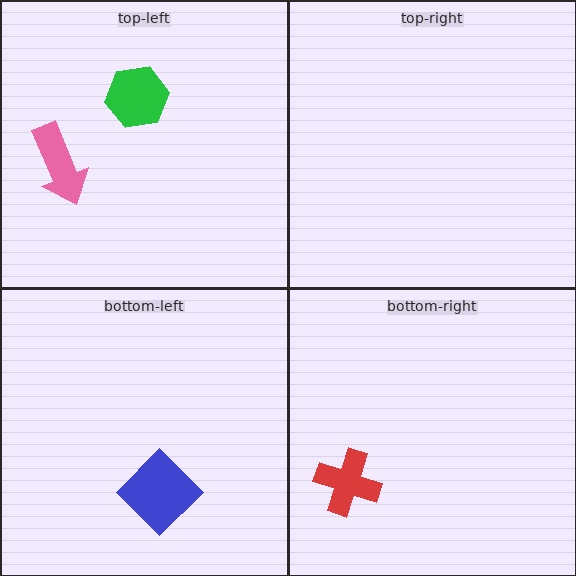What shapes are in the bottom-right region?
The red cross.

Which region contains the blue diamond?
The bottom-left region.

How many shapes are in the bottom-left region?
1.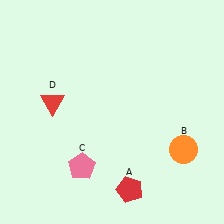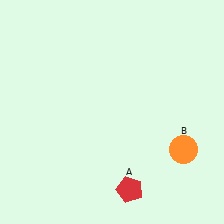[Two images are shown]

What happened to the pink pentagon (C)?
The pink pentagon (C) was removed in Image 2. It was in the bottom-left area of Image 1.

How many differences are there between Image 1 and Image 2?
There are 2 differences between the two images.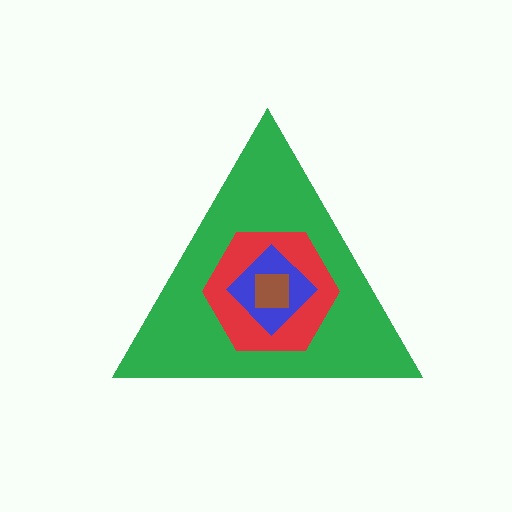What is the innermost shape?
The brown square.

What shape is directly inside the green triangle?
The red hexagon.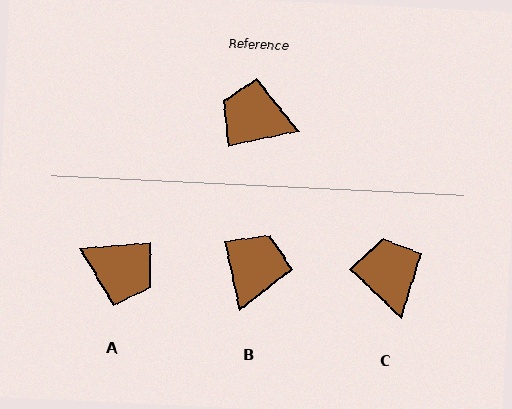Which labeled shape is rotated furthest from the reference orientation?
A, about 173 degrees away.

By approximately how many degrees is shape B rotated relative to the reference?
Approximately 90 degrees clockwise.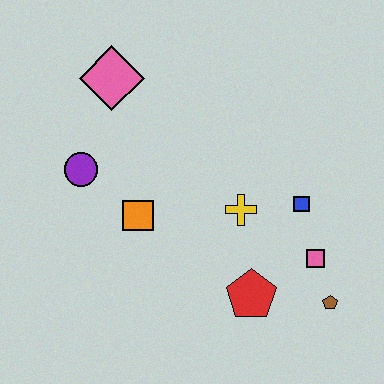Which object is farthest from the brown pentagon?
The pink diamond is farthest from the brown pentagon.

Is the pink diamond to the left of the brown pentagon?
Yes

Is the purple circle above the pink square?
Yes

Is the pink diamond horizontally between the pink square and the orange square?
No